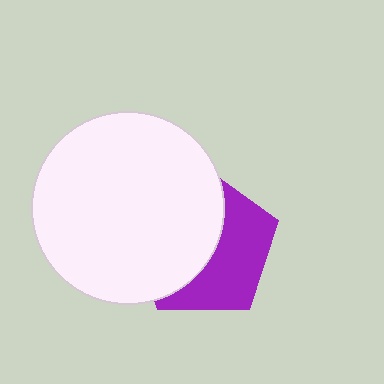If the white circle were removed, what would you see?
You would see the complete purple pentagon.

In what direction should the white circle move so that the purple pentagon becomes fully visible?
The white circle should move left. That is the shortest direction to clear the overlap and leave the purple pentagon fully visible.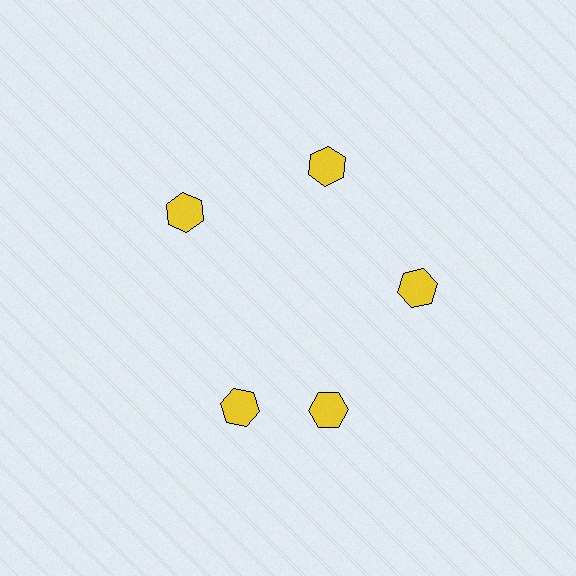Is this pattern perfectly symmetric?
No. The 5 yellow hexagons are arranged in a ring, but one element near the 8 o'clock position is rotated out of alignment along the ring, breaking the 5-fold rotational symmetry.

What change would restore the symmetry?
The symmetry would be restored by rotating it back into even spacing with its neighbors so that all 5 hexagons sit at equal angles and equal distance from the center.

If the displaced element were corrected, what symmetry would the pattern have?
It would have 5-fold rotational symmetry — the pattern would map onto itself every 72 degrees.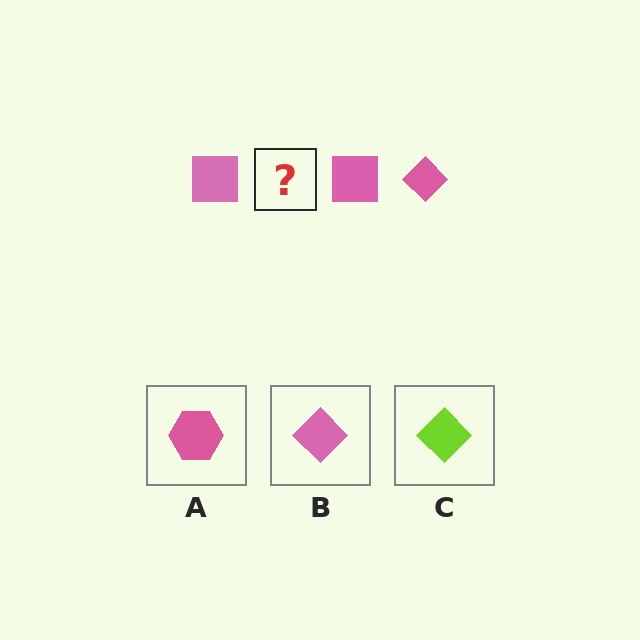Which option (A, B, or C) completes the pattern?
B.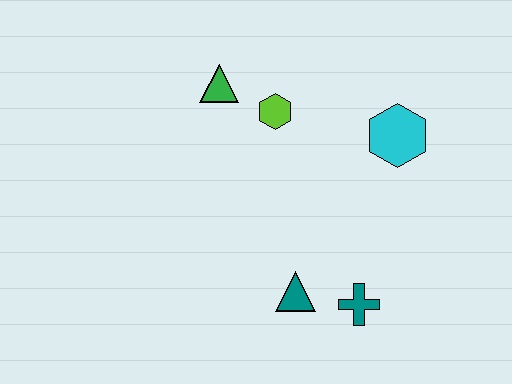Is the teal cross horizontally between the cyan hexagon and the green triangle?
Yes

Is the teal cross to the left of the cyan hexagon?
Yes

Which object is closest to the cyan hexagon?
The lime hexagon is closest to the cyan hexagon.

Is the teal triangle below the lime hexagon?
Yes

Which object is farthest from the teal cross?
The green triangle is farthest from the teal cross.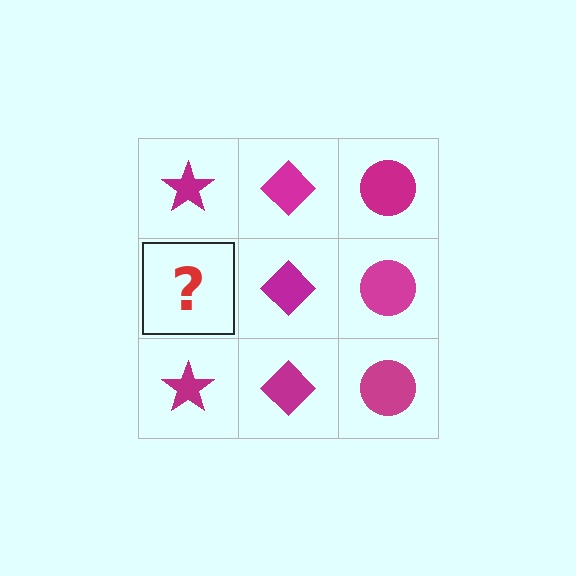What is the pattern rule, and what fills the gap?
The rule is that each column has a consistent shape. The gap should be filled with a magenta star.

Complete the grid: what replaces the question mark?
The question mark should be replaced with a magenta star.